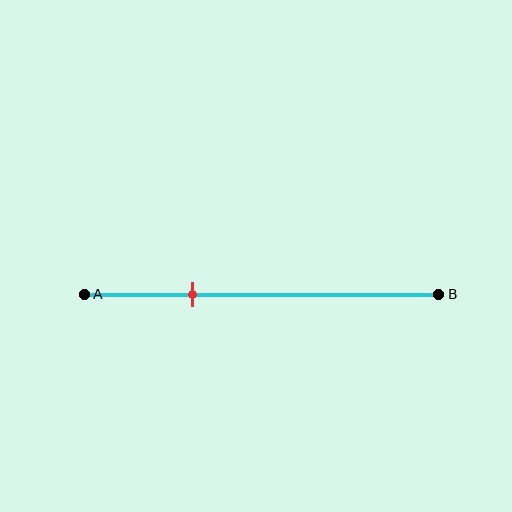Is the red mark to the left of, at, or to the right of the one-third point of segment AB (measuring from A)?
The red mark is approximately at the one-third point of segment AB.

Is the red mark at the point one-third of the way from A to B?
Yes, the mark is approximately at the one-third point.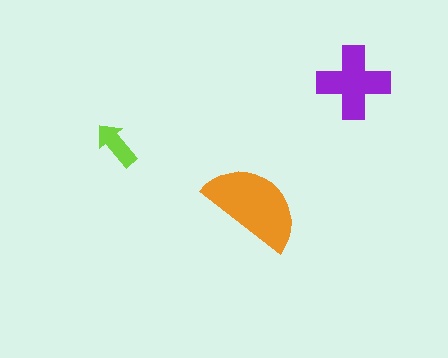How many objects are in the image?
There are 3 objects in the image.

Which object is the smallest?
The lime arrow.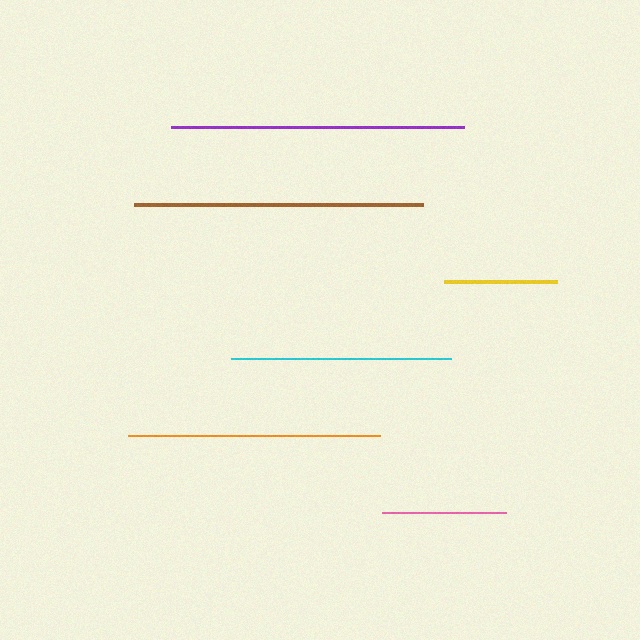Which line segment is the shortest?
The yellow line is the shortest at approximately 113 pixels.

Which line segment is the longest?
The purple line is the longest at approximately 293 pixels.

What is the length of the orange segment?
The orange segment is approximately 252 pixels long.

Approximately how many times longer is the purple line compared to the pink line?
The purple line is approximately 2.4 times the length of the pink line.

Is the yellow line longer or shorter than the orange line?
The orange line is longer than the yellow line.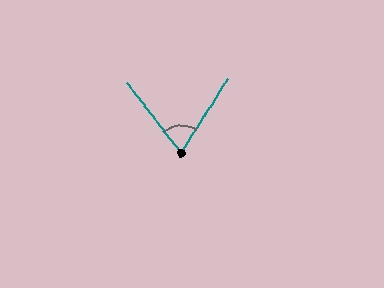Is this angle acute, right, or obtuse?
It is acute.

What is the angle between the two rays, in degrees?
Approximately 70 degrees.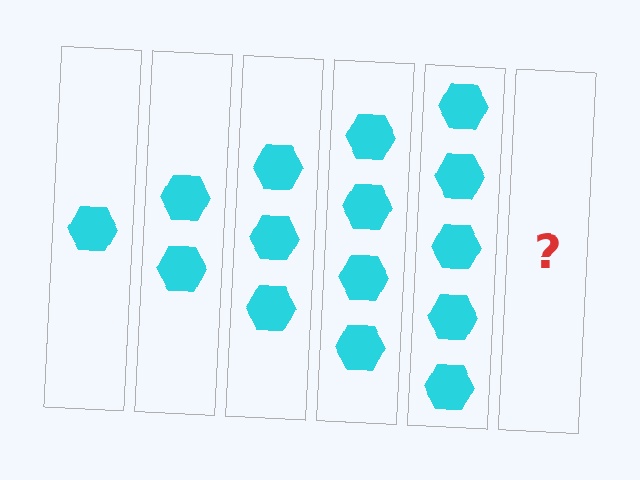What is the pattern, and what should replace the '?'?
The pattern is that each step adds one more hexagon. The '?' should be 6 hexagons.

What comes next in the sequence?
The next element should be 6 hexagons.